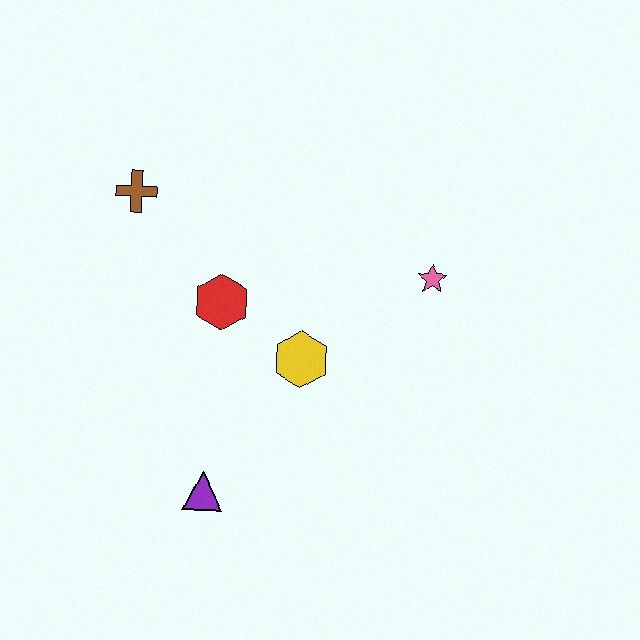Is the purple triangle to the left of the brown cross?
No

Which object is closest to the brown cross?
The red hexagon is closest to the brown cross.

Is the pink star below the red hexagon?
No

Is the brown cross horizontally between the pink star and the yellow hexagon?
No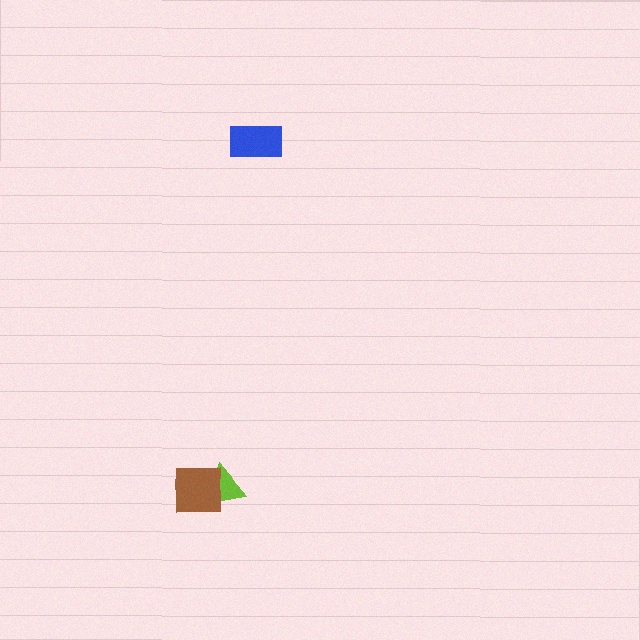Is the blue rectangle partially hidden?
No, no other shape covers it.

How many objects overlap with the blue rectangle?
0 objects overlap with the blue rectangle.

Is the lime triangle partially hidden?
Yes, it is partially covered by another shape.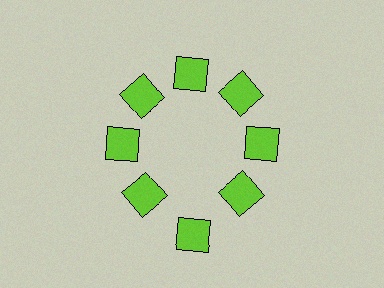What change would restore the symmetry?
The symmetry would be restored by moving it inward, back onto the ring so that all 8 diamonds sit at equal angles and equal distance from the center.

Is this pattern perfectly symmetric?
No. The 8 lime diamonds are arranged in a ring, but one element near the 6 o'clock position is pushed outward from the center, breaking the 8-fold rotational symmetry.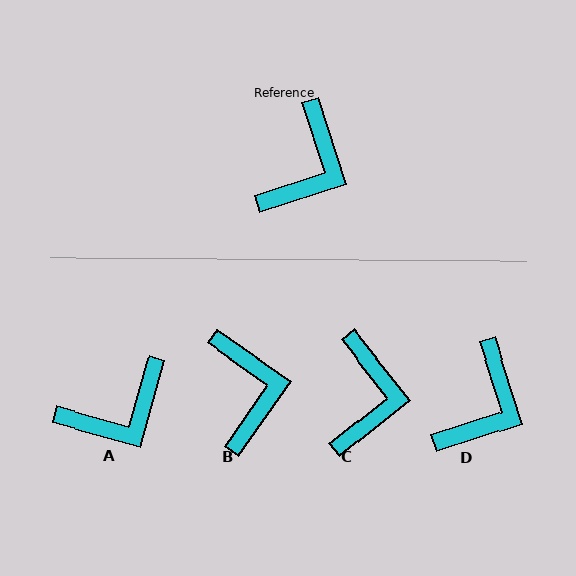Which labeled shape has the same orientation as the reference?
D.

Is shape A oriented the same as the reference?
No, it is off by about 33 degrees.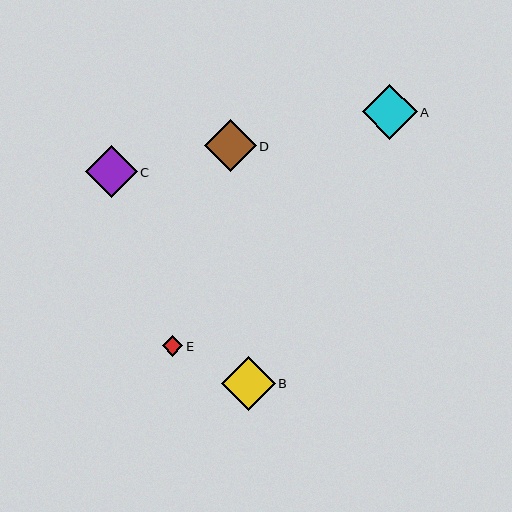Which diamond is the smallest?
Diamond E is the smallest with a size of approximately 20 pixels.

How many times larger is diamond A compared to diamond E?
Diamond A is approximately 2.7 times the size of diamond E.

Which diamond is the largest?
Diamond A is the largest with a size of approximately 55 pixels.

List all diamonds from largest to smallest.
From largest to smallest: A, B, D, C, E.